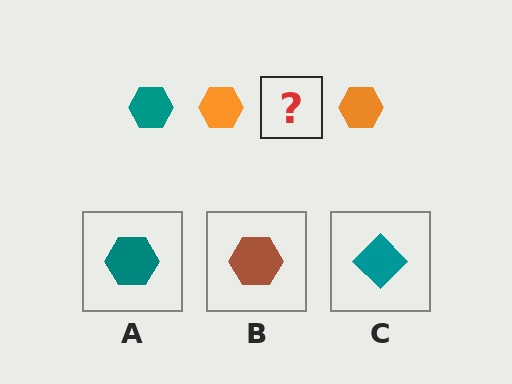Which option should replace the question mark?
Option A.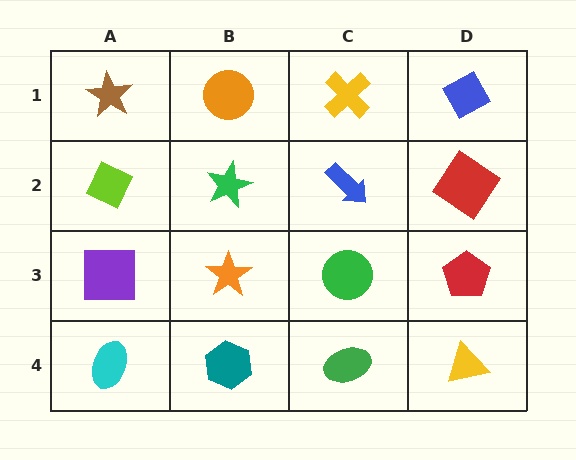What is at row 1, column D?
A blue diamond.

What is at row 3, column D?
A red pentagon.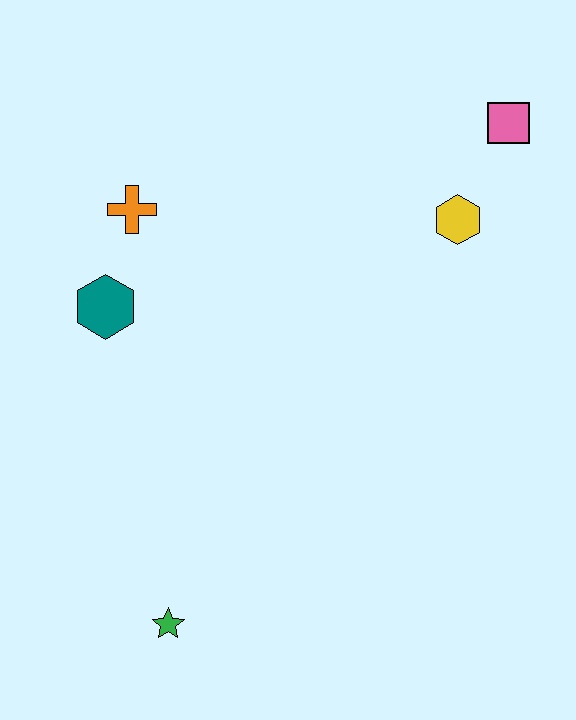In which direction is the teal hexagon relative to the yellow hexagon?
The teal hexagon is to the left of the yellow hexagon.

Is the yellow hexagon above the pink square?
No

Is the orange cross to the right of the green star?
No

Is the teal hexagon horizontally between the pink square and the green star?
No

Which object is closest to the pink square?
The yellow hexagon is closest to the pink square.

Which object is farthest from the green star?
The pink square is farthest from the green star.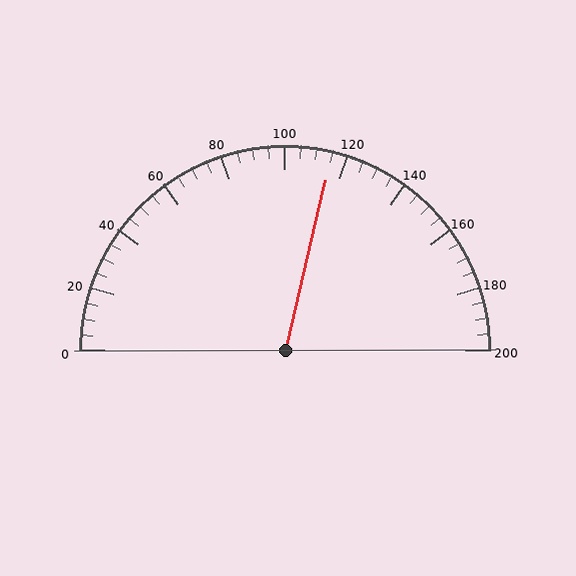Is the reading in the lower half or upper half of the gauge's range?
The reading is in the upper half of the range (0 to 200).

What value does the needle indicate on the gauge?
The needle indicates approximately 115.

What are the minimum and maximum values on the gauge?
The gauge ranges from 0 to 200.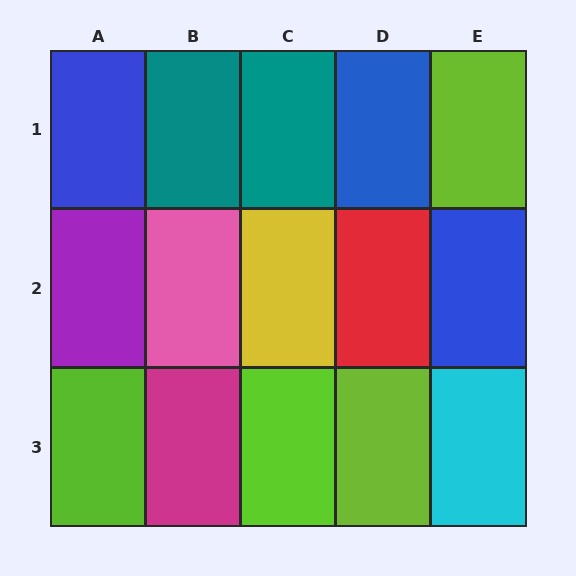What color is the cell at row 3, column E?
Cyan.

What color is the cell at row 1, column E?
Lime.